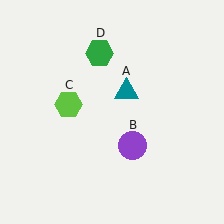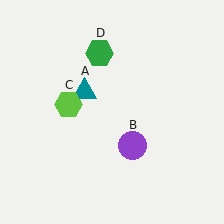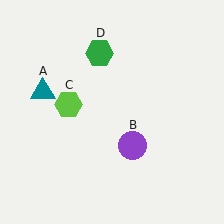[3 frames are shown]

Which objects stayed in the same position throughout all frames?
Purple circle (object B) and lime hexagon (object C) and green hexagon (object D) remained stationary.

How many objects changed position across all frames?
1 object changed position: teal triangle (object A).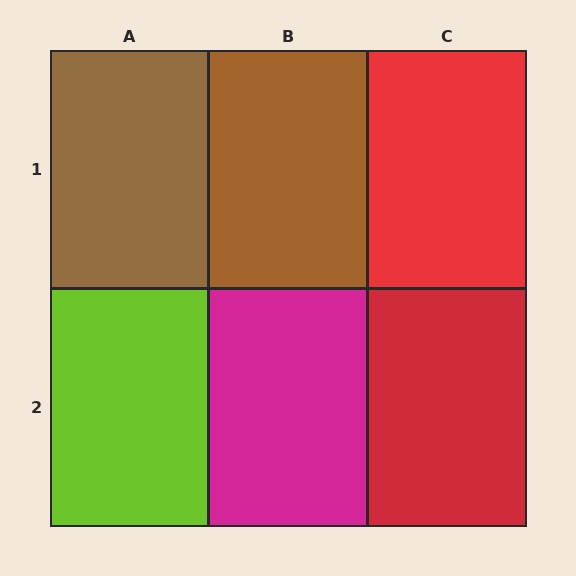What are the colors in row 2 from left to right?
Lime, magenta, red.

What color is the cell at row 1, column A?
Brown.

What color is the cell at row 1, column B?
Brown.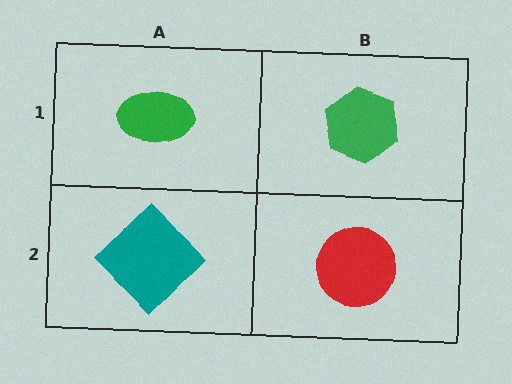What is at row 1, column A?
A green ellipse.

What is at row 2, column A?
A teal diamond.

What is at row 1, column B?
A green hexagon.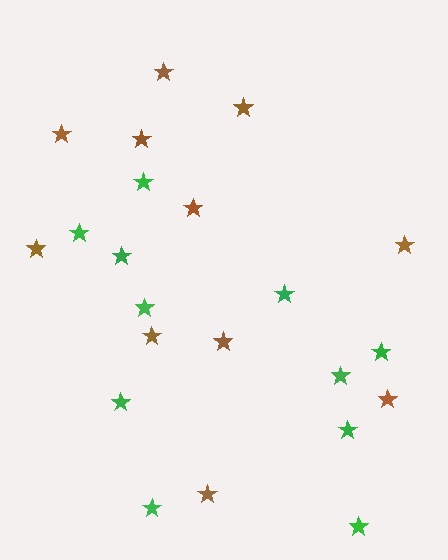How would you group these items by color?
There are 2 groups: one group of brown stars (11) and one group of green stars (11).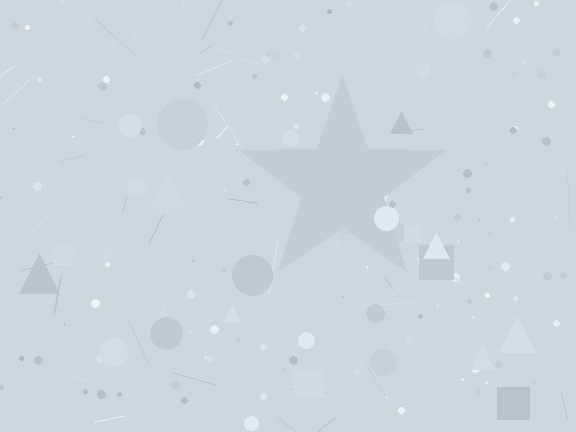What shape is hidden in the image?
A star is hidden in the image.